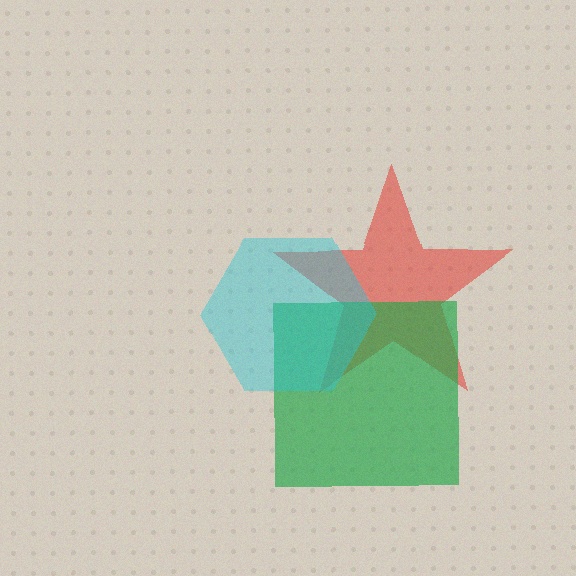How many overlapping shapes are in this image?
There are 3 overlapping shapes in the image.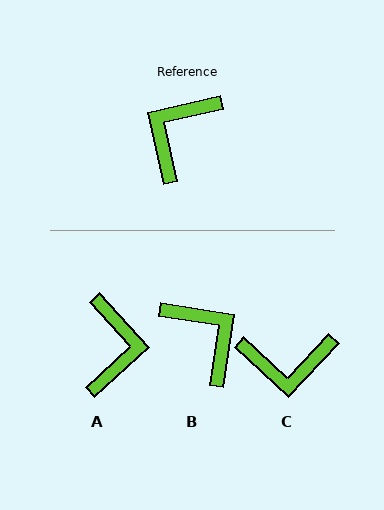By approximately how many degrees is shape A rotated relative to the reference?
Approximately 151 degrees clockwise.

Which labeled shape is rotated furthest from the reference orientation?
A, about 151 degrees away.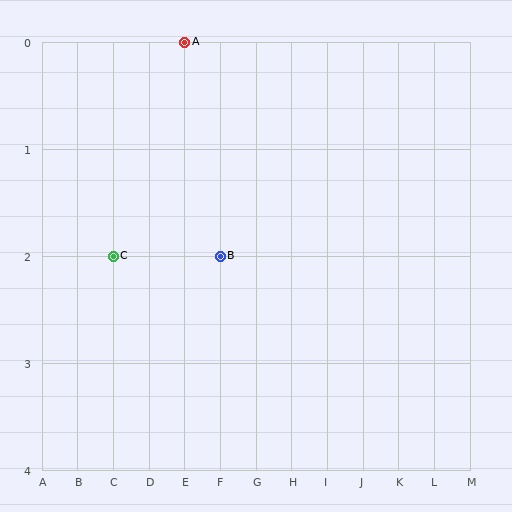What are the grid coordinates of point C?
Point C is at grid coordinates (C, 2).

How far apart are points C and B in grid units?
Points C and B are 3 columns apart.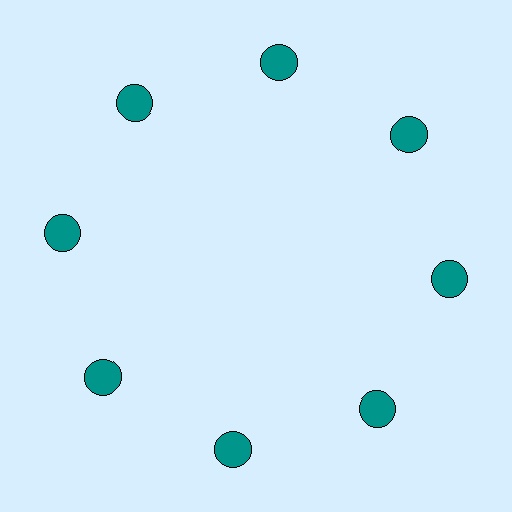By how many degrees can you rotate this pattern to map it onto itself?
The pattern maps onto itself every 45 degrees of rotation.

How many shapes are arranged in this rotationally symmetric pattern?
There are 8 shapes, arranged in 8 groups of 1.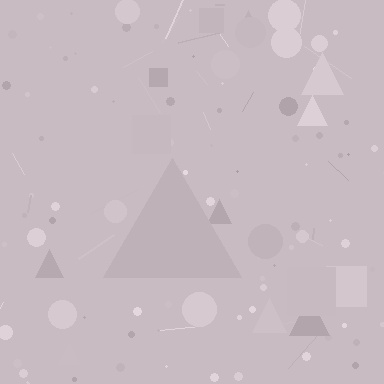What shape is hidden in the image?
A triangle is hidden in the image.